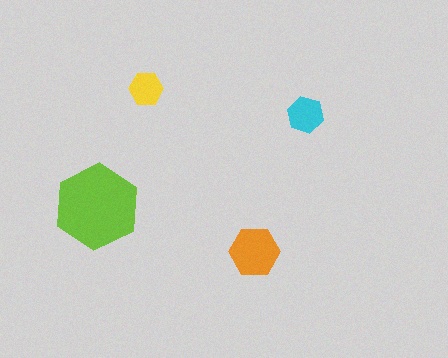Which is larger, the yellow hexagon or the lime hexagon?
The lime one.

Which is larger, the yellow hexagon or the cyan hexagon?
The cyan one.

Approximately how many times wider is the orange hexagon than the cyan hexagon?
About 1.5 times wider.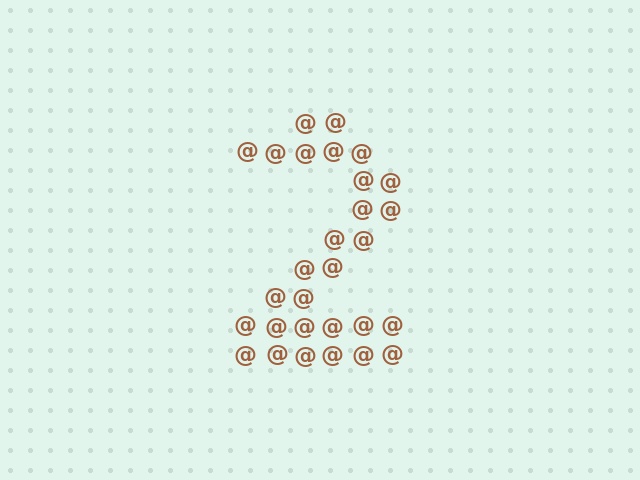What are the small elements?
The small elements are at signs.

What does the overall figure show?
The overall figure shows the digit 2.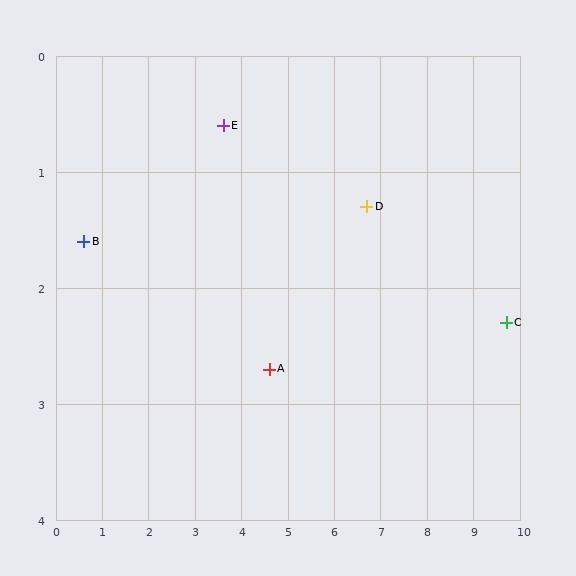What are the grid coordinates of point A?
Point A is at approximately (4.6, 2.7).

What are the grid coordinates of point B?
Point B is at approximately (0.6, 1.6).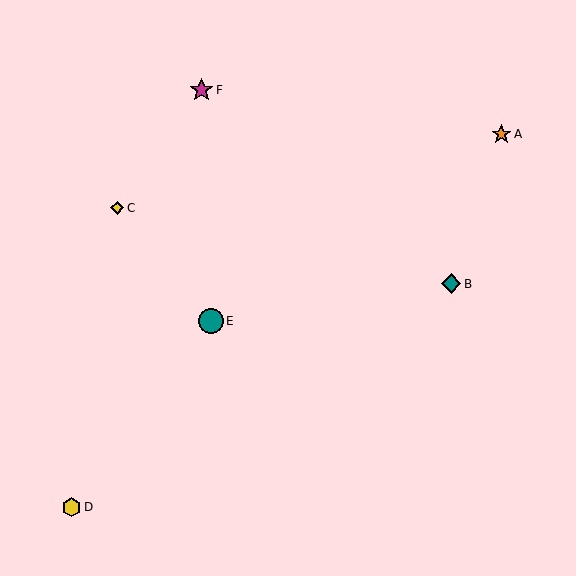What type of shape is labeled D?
Shape D is a yellow hexagon.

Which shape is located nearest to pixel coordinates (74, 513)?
The yellow hexagon (labeled D) at (72, 507) is nearest to that location.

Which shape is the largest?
The teal circle (labeled E) is the largest.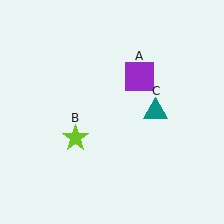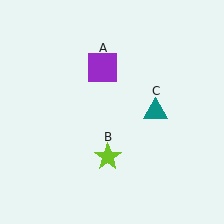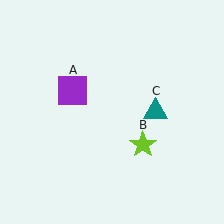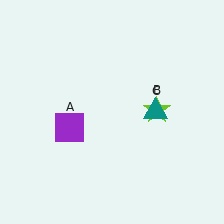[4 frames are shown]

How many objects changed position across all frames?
2 objects changed position: purple square (object A), lime star (object B).